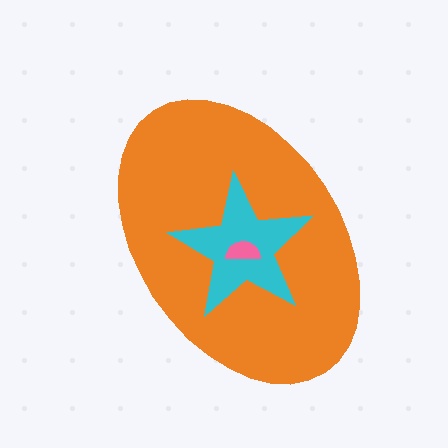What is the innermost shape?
The pink semicircle.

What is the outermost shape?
The orange ellipse.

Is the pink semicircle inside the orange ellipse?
Yes.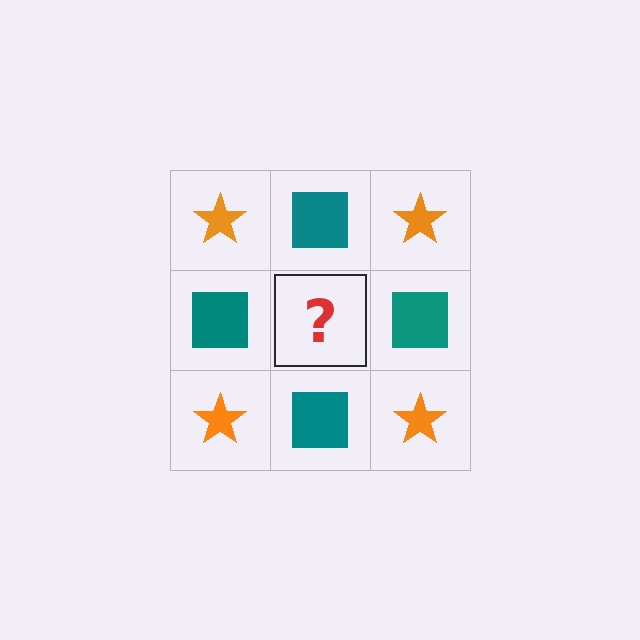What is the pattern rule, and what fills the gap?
The rule is that it alternates orange star and teal square in a checkerboard pattern. The gap should be filled with an orange star.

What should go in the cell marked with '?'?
The missing cell should contain an orange star.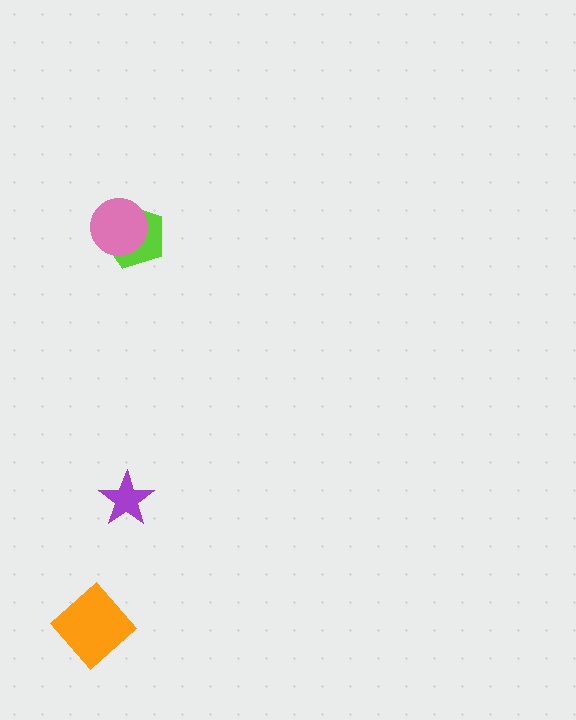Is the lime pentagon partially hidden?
Yes, it is partially covered by another shape.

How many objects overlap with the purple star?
0 objects overlap with the purple star.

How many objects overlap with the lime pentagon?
1 object overlaps with the lime pentagon.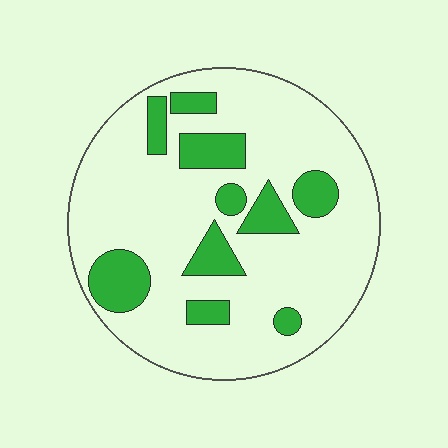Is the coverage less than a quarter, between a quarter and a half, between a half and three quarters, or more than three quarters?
Less than a quarter.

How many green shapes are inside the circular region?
10.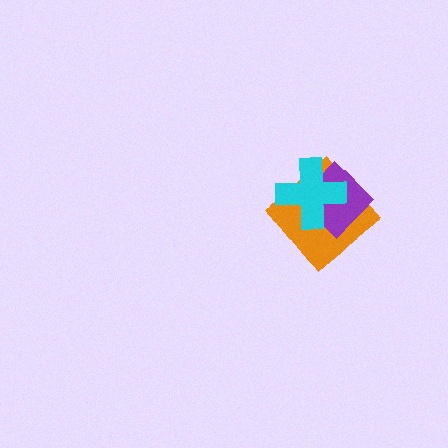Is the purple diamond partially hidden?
Yes, it is partially covered by another shape.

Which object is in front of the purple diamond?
The cyan cross is in front of the purple diamond.